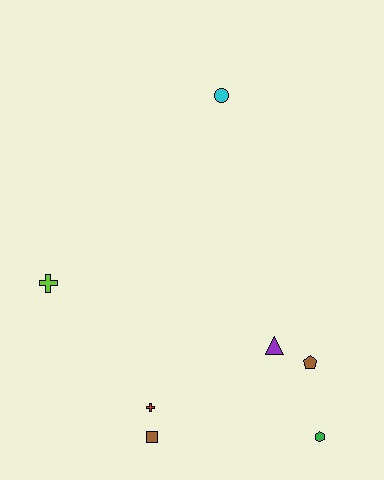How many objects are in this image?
There are 7 objects.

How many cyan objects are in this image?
There is 1 cyan object.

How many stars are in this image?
There are no stars.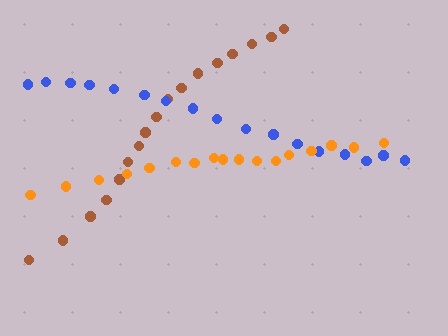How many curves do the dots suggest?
There are 3 distinct paths.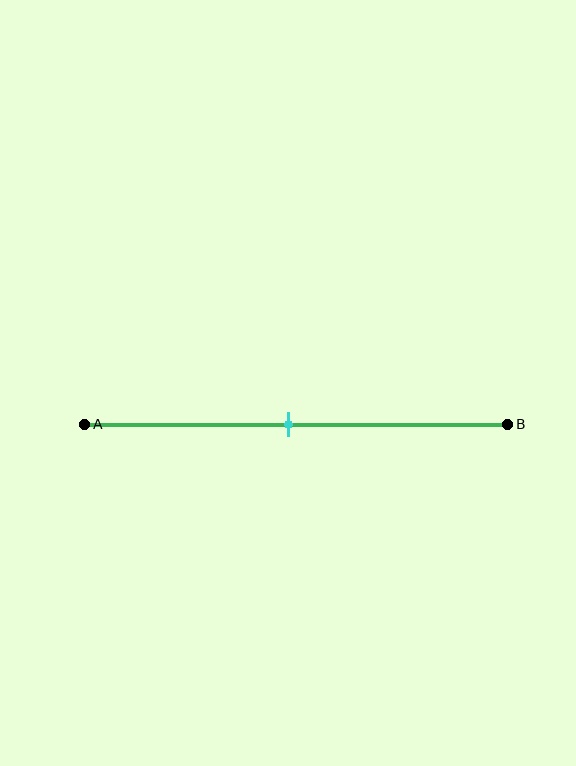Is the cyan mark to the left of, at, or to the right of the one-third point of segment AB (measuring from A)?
The cyan mark is to the right of the one-third point of segment AB.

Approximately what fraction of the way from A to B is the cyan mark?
The cyan mark is approximately 50% of the way from A to B.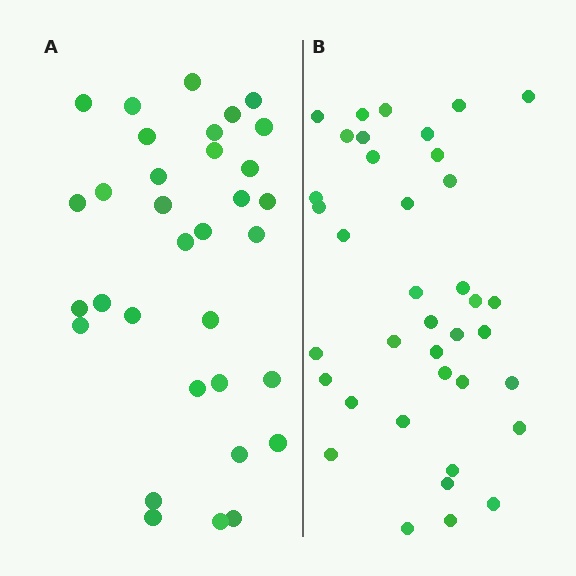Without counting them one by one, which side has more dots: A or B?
Region B (the right region) has more dots.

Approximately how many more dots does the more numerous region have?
Region B has about 5 more dots than region A.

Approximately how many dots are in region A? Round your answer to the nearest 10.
About 30 dots. (The exact count is 33, which rounds to 30.)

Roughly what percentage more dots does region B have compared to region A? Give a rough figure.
About 15% more.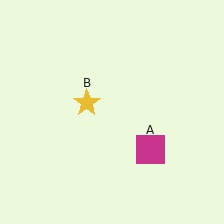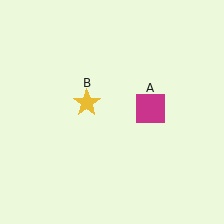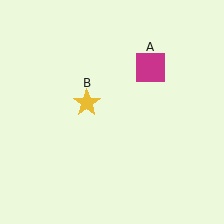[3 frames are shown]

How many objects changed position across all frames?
1 object changed position: magenta square (object A).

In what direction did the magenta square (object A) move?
The magenta square (object A) moved up.